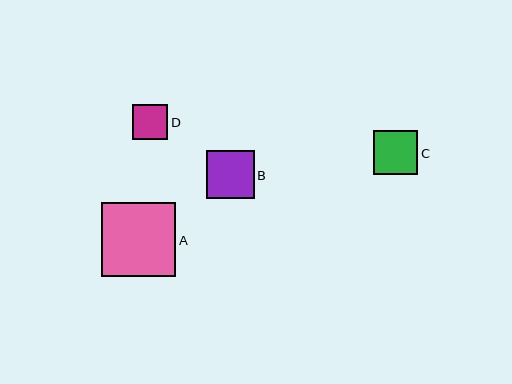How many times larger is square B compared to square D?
Square B is approximately 1.4 times the size of square D.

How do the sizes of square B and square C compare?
Square B and square C are approximately the same size.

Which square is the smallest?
Square D is the smallest with a size of approximately 35 pixels.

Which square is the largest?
Square A is the largest with a size of approximately 74 pixels.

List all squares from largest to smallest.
From largest to smallest: A, B, C, D.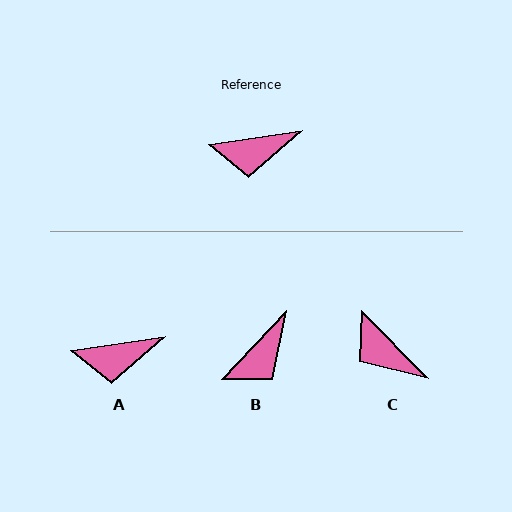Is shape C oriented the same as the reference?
No, it is off by about 54 degrees.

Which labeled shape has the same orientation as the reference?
A.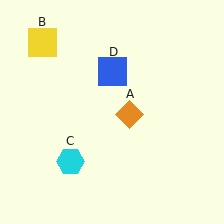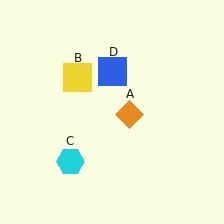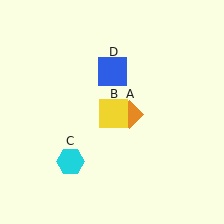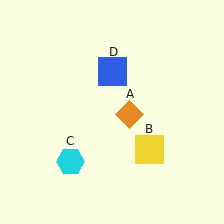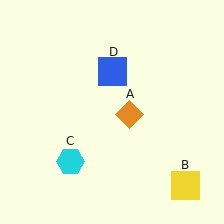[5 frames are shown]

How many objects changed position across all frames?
1 object changed position: yellow square (object B).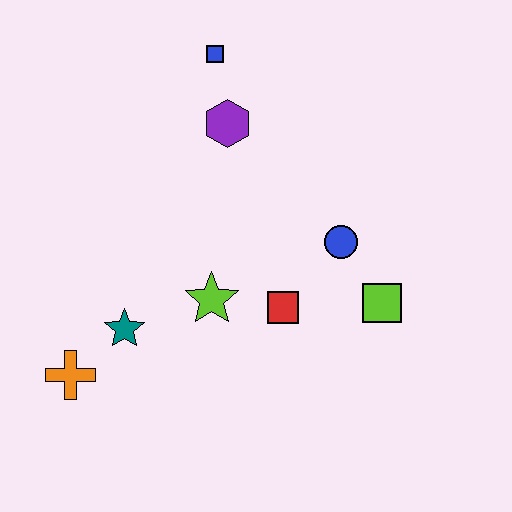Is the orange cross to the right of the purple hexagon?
No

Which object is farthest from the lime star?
The blue square is farthest from the lime star.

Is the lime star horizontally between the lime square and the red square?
No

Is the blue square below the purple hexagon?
No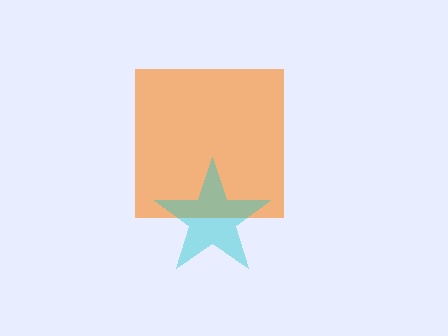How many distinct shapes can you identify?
There are 2 distinct shapes: an orange square, a cyan star.